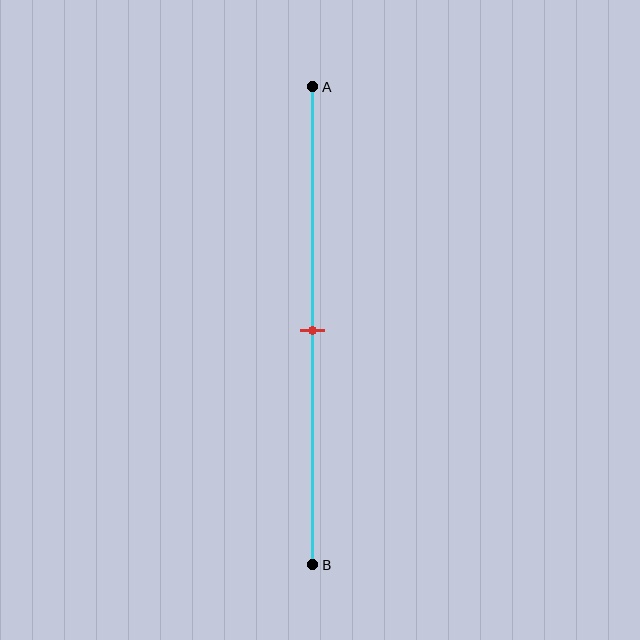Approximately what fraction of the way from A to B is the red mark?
The red mark is approximately 50% of the way from A to B.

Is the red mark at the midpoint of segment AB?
Yes, the mark is approximately at the midpoint.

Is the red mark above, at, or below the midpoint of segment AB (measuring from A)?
The red mark is approximately at the midpoint of segment AB.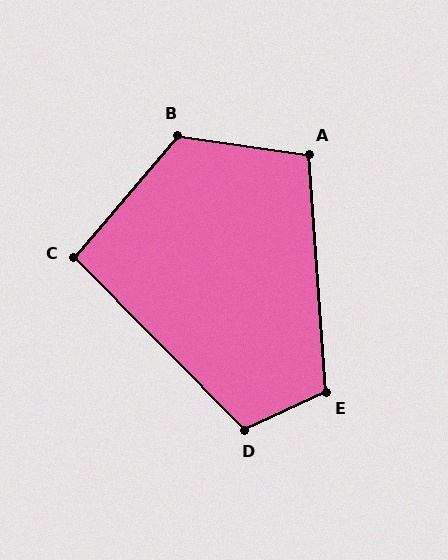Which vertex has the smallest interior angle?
C, at approximately 95 degrees.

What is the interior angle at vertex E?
Approximately 111 degrees (obtuse).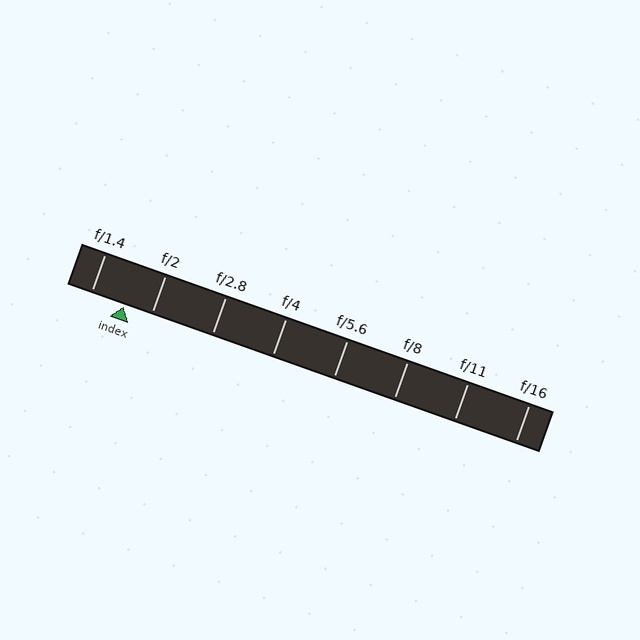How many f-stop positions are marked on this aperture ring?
There are 8 f-stop positions marked.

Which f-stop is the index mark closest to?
The index mark is closest to f/2.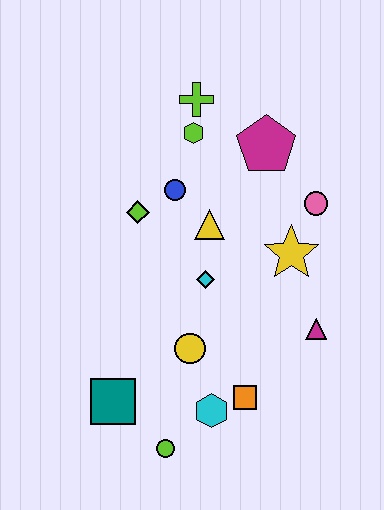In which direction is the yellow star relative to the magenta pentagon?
The yellow star is below the magenta pentagon.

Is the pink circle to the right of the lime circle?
Yes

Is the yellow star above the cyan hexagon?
Yes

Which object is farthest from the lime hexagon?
The lime circle is farthest from the lime hexagon.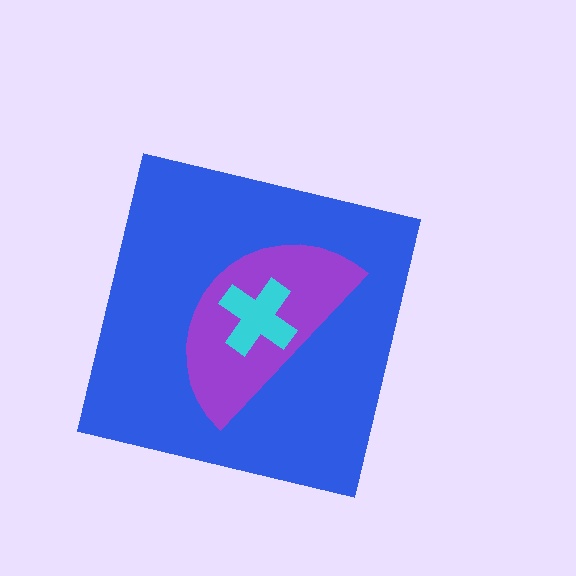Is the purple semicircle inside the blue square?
Yes.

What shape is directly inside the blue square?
The purple semicircle.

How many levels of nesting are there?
3.